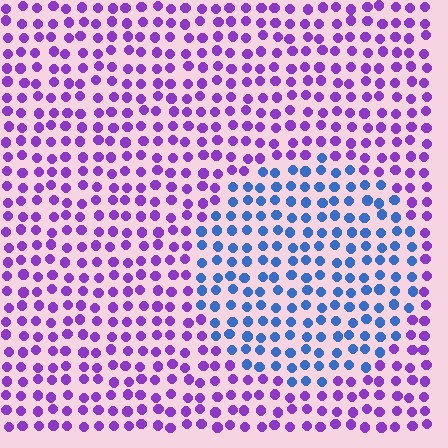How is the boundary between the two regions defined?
The boundary is defined purely by a slight shift in hue (about 58 degrees). Spacing, size, and orientation are identical on both sides.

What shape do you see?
I see a circle.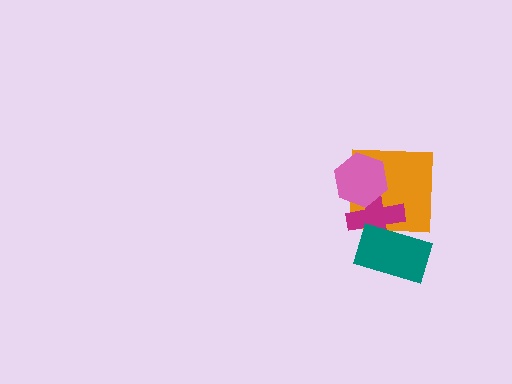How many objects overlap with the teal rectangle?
2 objects overlap with the teal rectangle.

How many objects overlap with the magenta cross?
3 objects overlap with the magenta cross.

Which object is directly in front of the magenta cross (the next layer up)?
The pink hexagon is directly in front of the magenta cross.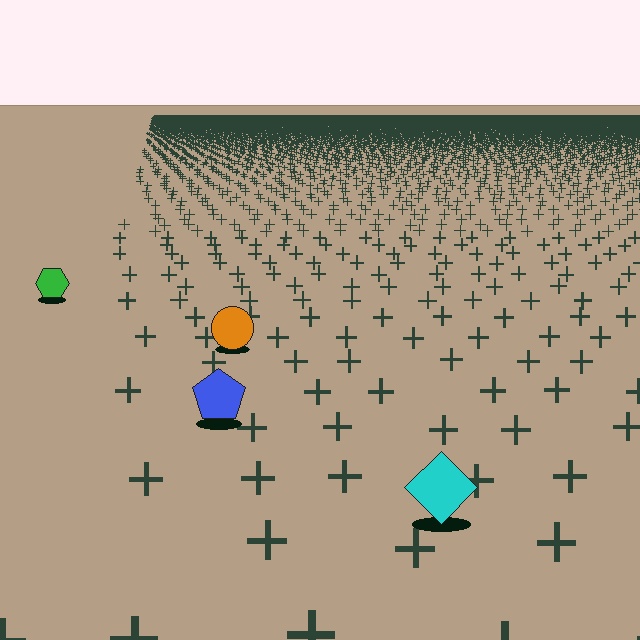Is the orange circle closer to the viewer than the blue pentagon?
No. The blue pentagon is closer — you can tell from the texture gradient: the ground texture is coarser near it.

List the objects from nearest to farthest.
From nearest to farthest: the cyan diamond, the blue pentagon, the orange circle, the green hexagon.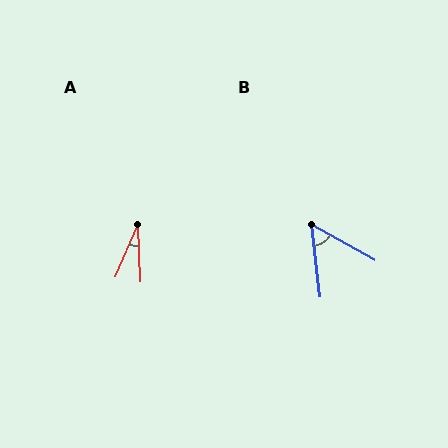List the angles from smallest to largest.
A (26°), B (55°).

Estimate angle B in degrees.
Approximately 55 degrees.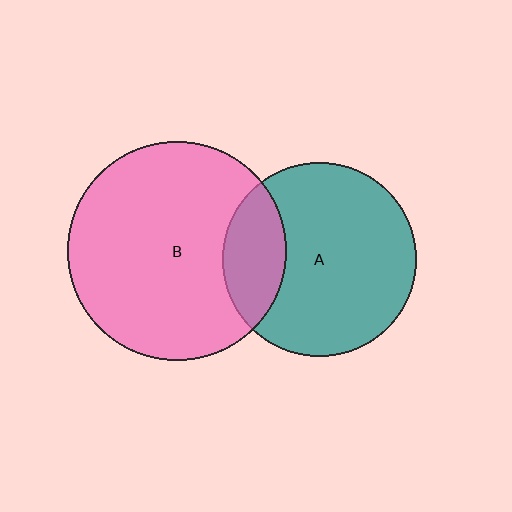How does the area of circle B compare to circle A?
Approximately 1.3 times.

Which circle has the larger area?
Circle B (pink).